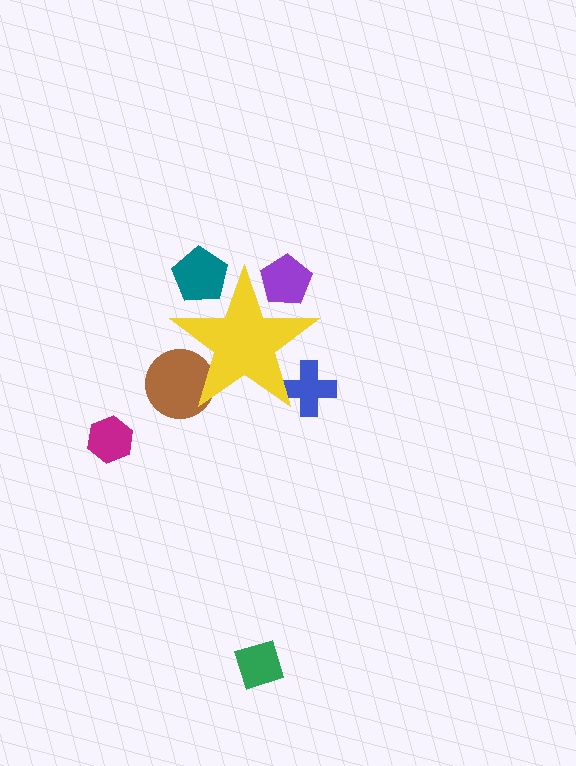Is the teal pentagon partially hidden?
Yes, the teal pentagon is partially hidden behind the yellow star.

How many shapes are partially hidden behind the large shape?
4 shapes are partially hidden.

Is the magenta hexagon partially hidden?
No, the magenta hexagon is fully visible.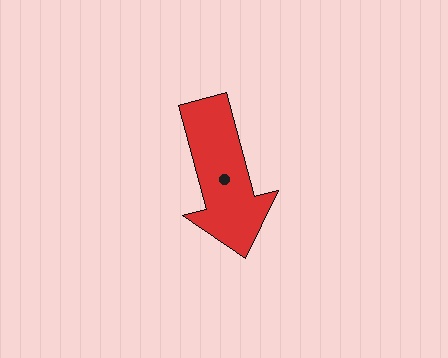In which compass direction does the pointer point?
South.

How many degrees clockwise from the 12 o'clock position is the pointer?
Approximately 165 degrees.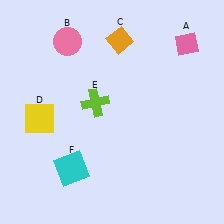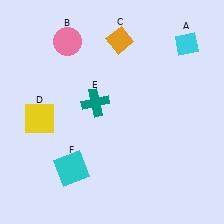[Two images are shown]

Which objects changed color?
A changed from pink to cyan. E changed from lime to teal.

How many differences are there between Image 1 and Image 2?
There are 2 differences between the two images.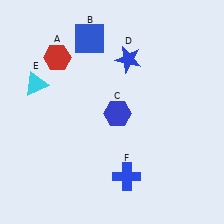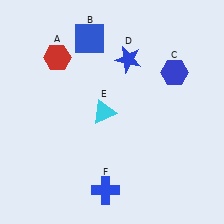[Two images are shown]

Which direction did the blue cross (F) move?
The blue cross (F) moved left.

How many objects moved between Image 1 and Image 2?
3 objects moved between the two images.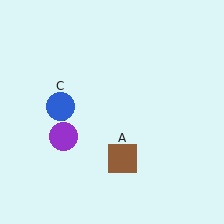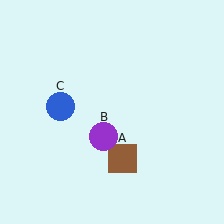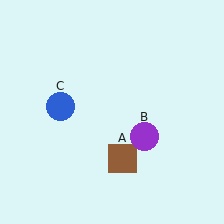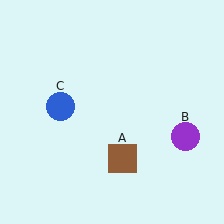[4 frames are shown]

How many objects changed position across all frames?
1 object changed position: purple circle (object B).